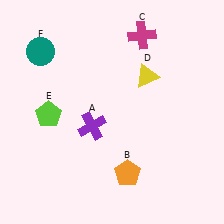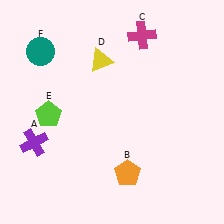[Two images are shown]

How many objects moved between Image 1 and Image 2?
2 objects moved between the two images.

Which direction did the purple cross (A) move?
The purple cross (A) moved left.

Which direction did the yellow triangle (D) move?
The yellow triangle (D) moved left.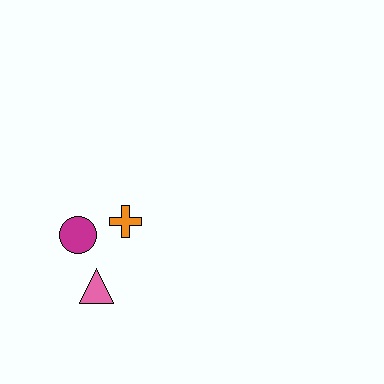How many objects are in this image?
There are 3 objects.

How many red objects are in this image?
There are no red objects.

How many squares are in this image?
There are no squares.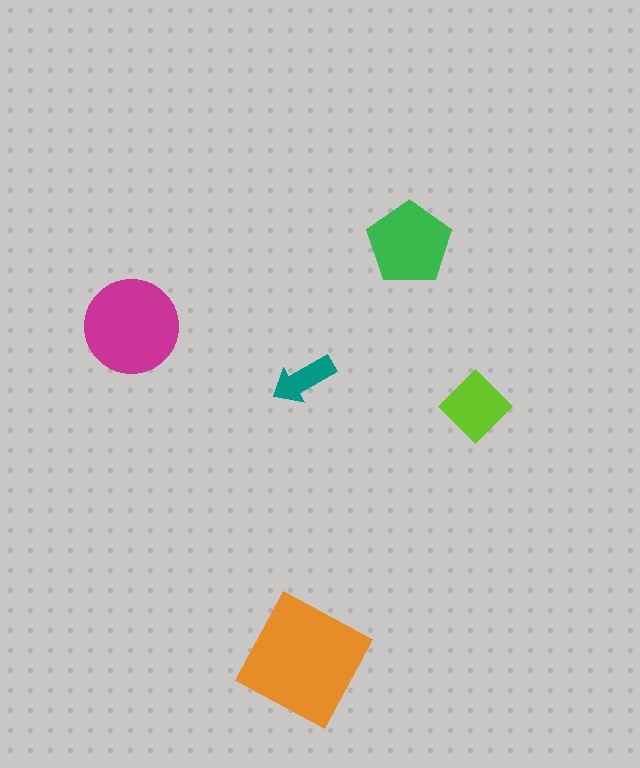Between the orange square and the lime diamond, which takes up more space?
The orange square.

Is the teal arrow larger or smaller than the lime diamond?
Smaller.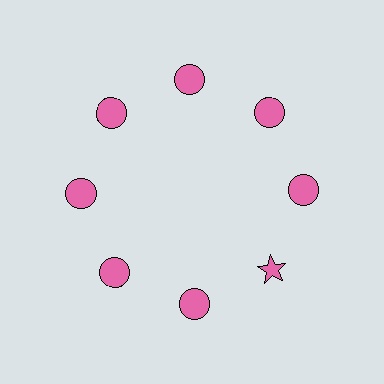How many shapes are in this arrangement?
There are 8 shapes arranged in a ring pattern.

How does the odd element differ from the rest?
It has a different shape: star instead of circle.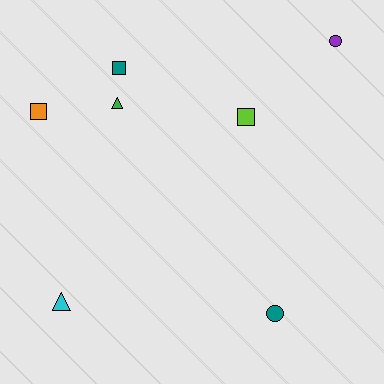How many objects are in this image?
There are 7 objects.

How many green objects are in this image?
There is 1 green object.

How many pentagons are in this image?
There are no pentagons.